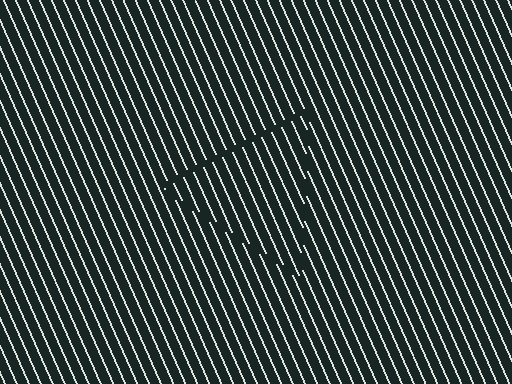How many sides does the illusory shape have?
3 sides — the line-ends trace a triangle.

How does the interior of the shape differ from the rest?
The interior of the shape contains the same grating, shifted by half a period — the contour is defined by the phase discontinuity where line-ends from the inner and outer gratings abut.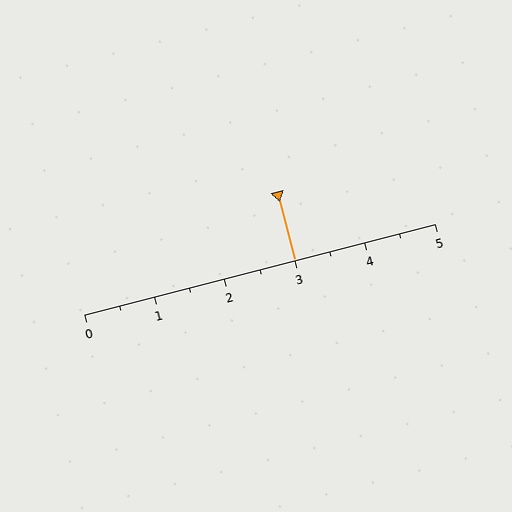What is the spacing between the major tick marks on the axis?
The major ticks are spaced 1 apart.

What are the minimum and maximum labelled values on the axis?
The axis runs from 0 to 5.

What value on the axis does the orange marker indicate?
The marker indicates approximately 3.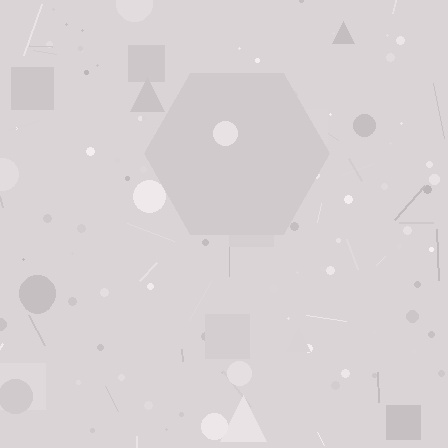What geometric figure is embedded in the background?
A hexagon is embedded in the background.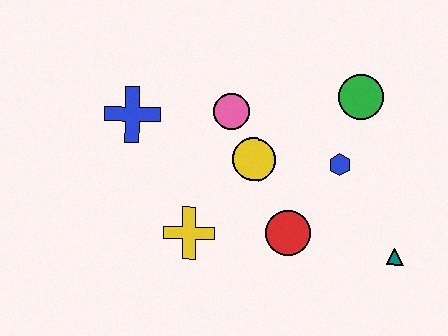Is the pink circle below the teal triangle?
No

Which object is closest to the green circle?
The blue hexagon is closest to the green circle.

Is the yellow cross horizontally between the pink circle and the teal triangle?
No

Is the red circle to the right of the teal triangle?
No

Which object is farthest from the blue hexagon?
The blue cross is farthest from the blue hexagon.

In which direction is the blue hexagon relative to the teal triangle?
The blue hexagon is above the teal triangle.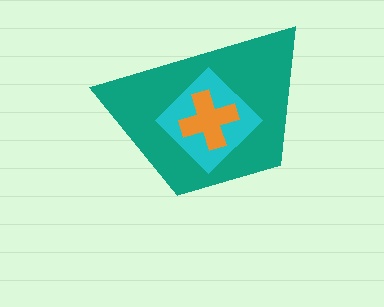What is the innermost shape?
The orange cross.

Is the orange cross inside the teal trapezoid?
Yes.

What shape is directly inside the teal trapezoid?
The cyan diamond.